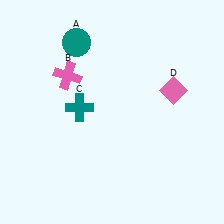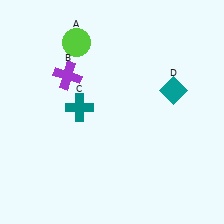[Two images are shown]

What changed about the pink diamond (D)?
In Image 1, D is pink. In Image 2, it changed to teal.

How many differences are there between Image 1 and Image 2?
There are 3 differences between the two images.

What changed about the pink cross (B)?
In Image 1, B is pink. In Image 2, it changed to purple.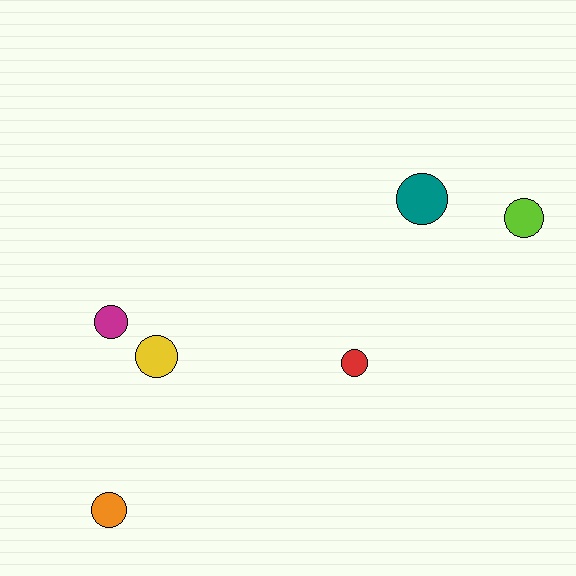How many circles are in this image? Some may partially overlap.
There are 6 circles.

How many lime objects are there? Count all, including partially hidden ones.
There is 1 lime object.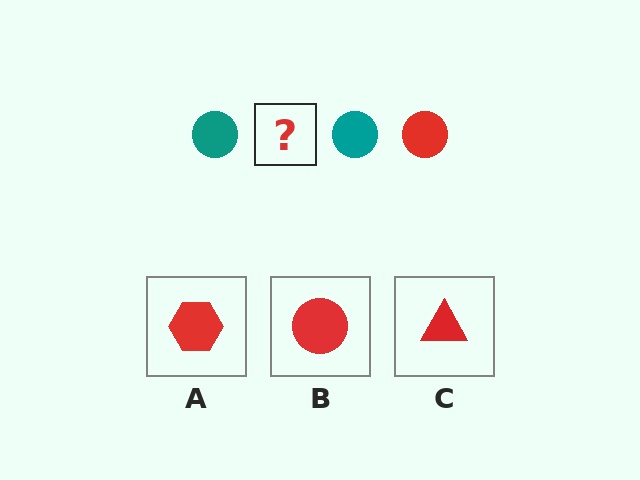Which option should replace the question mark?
Option B.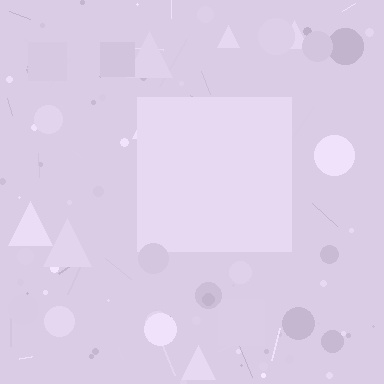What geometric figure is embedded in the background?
A square is embedded in the background.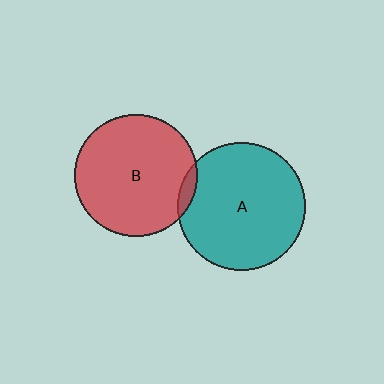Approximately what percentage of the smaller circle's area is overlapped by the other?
Approximately 5%.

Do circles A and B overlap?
Yes.